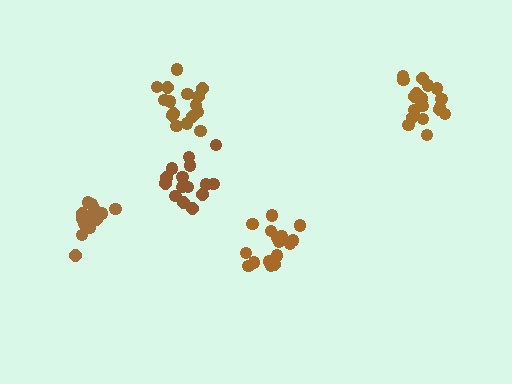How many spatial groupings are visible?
There are 5 spatial groupings.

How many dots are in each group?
Group 1: 17 dots, Group 2: 14 dots, Group 3: 16 dots, Group 4: 20 dots, Group 5: 15 dots (82 total).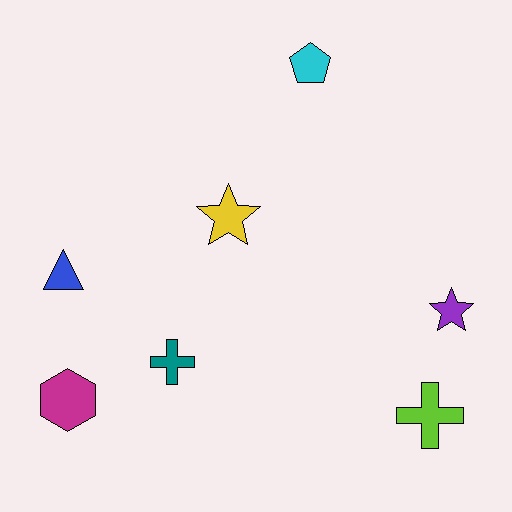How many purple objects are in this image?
There is 1 purple object.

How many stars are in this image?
There are 2 stars.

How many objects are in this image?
There are 7 objects.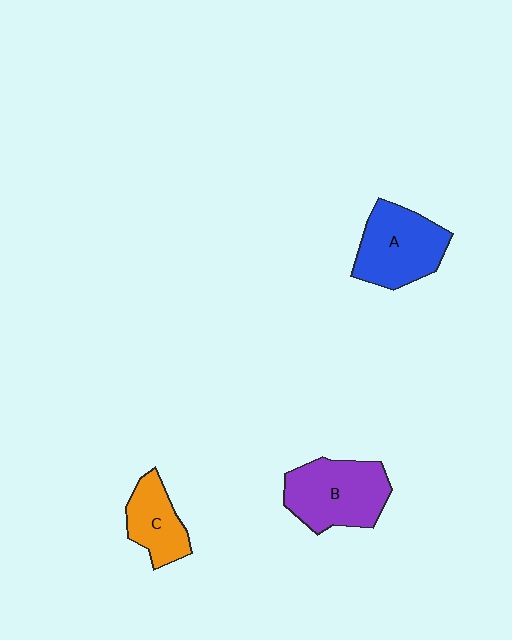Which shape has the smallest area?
Shape C (orange).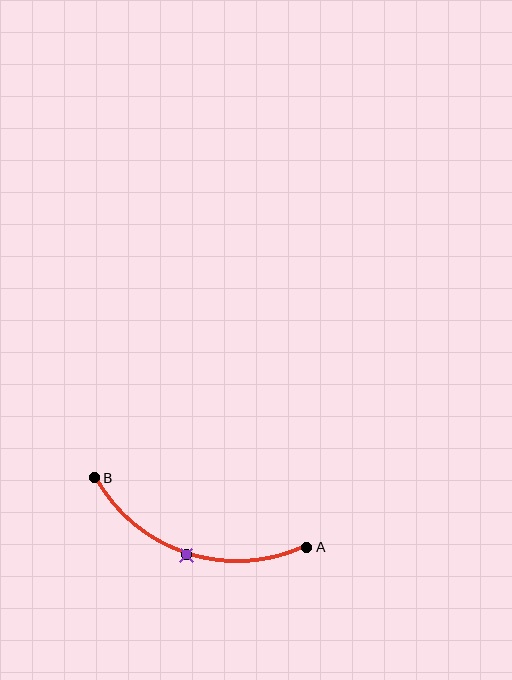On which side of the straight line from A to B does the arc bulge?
The arc bulges below the straight line connecting A and B.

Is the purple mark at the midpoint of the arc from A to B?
Yes. The purple mark lies on the arc at equal arc-length from both A and B — it is the arc midpoint.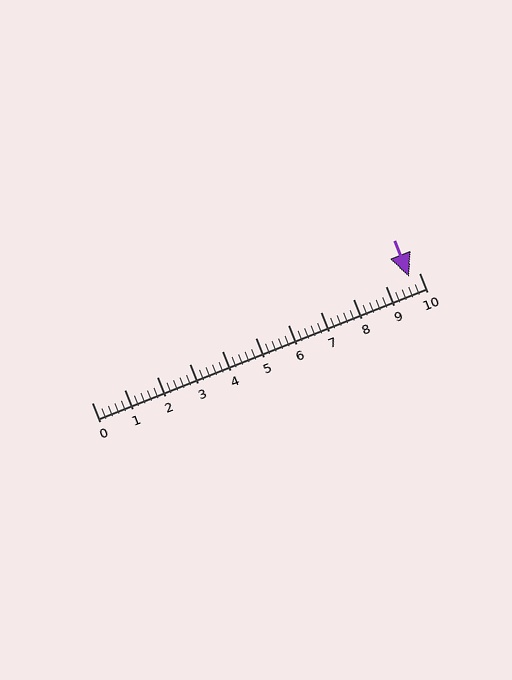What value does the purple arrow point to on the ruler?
The purple arrow points to approximately 9.7.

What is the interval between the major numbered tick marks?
The major tick marks are spaced 1 units apart.